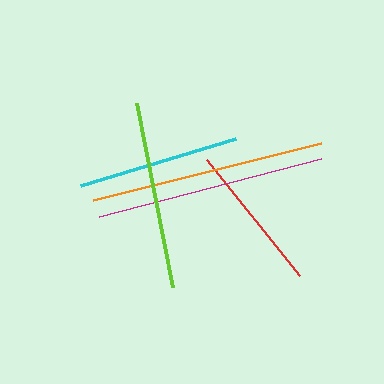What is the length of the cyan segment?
The cyan segment is approximately 162 pixels long.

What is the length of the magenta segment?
The magenta segment is approximately 229 pixels long.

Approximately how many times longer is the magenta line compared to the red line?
The magenta line is approximately 1.5 times the length of the red line.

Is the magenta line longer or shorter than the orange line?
The orange line is longer than the magenta line.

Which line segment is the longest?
The orange line is the longest at approximately 235 pixels.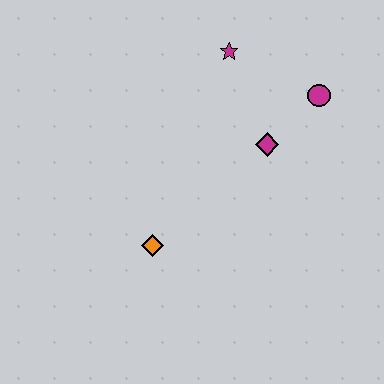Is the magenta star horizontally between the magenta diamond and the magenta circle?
No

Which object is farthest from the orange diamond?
The magenta circle is farthest from the orange diamond.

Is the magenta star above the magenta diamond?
Yes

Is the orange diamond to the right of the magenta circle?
No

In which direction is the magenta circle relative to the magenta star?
The magenta circle is to the right of the magenta star.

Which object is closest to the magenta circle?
The magenta diamond is closest to the magenta circle.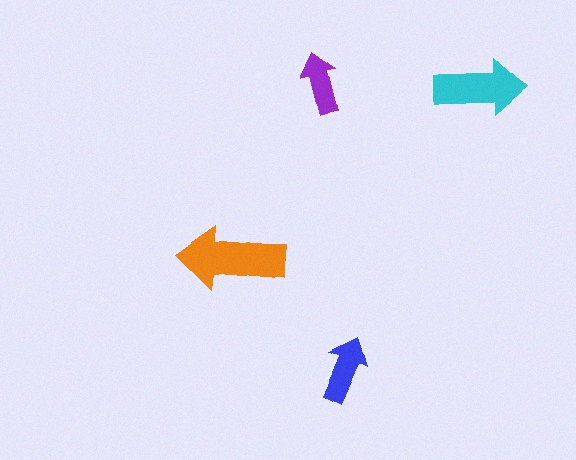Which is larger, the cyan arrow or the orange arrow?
The orange one.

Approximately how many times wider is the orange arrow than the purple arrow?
About 1.5 times wider.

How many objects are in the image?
There are 4 objects in the image.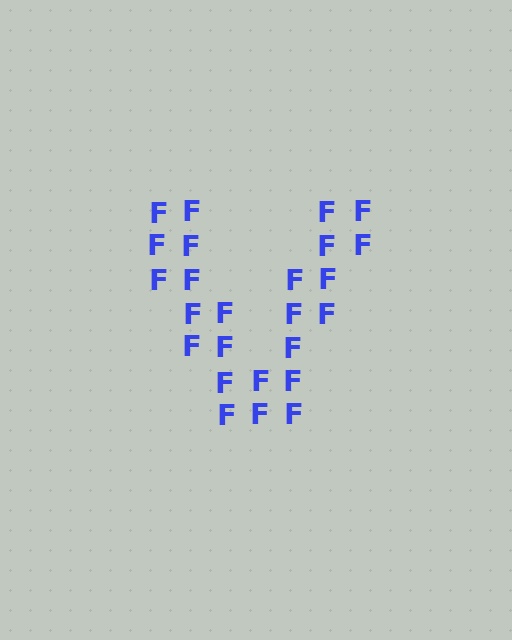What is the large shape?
The large shape is the letter V.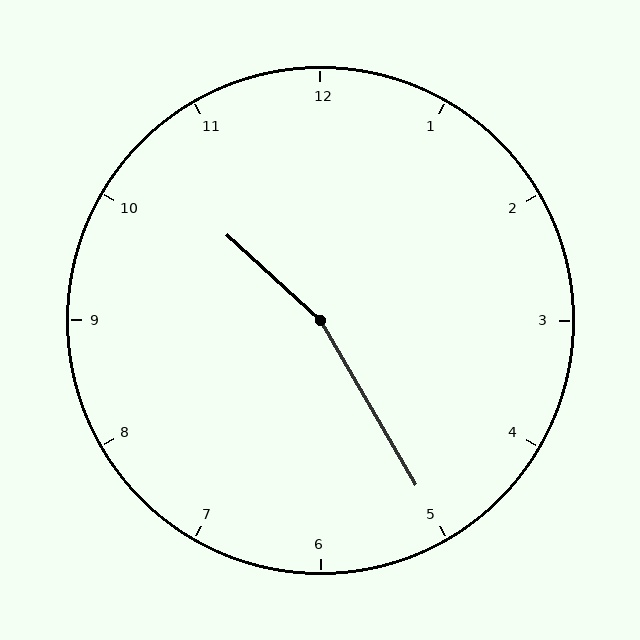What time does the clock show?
10:25.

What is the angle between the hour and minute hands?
Approximately 162 degrees.